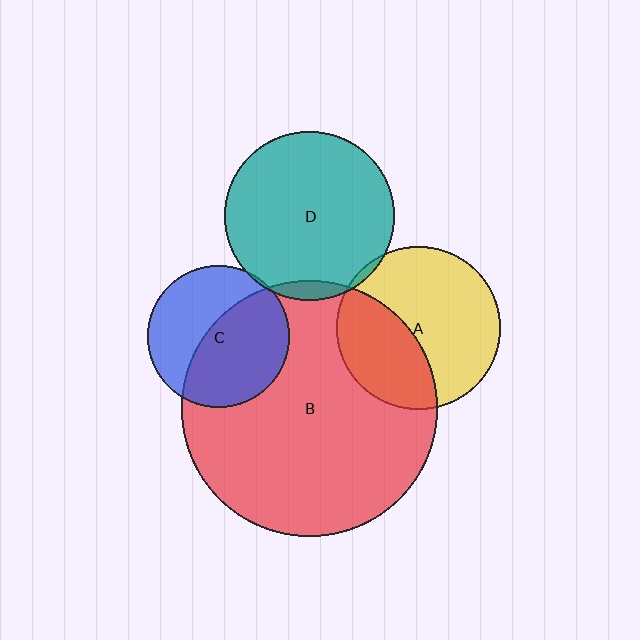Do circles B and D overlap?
Yes.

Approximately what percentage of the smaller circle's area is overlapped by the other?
Approximately 5%.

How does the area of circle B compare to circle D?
Approximately 2.3 times.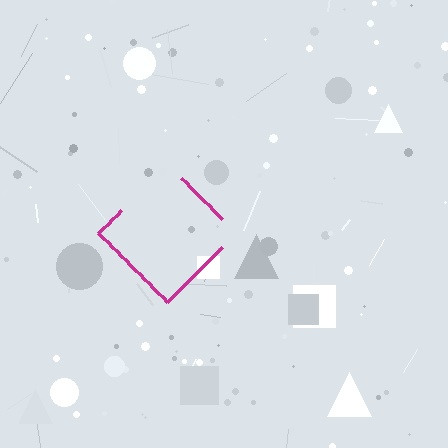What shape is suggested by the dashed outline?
The dashed outline suggests a diamond.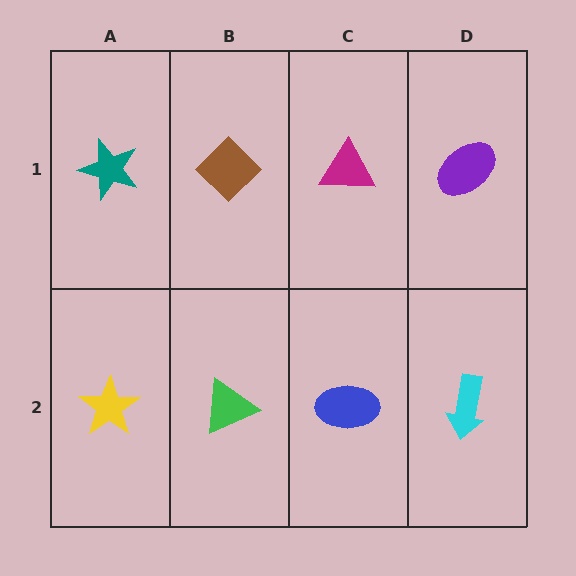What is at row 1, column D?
A purple ellipse.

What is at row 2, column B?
A green triangle.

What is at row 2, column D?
A cyan arrow.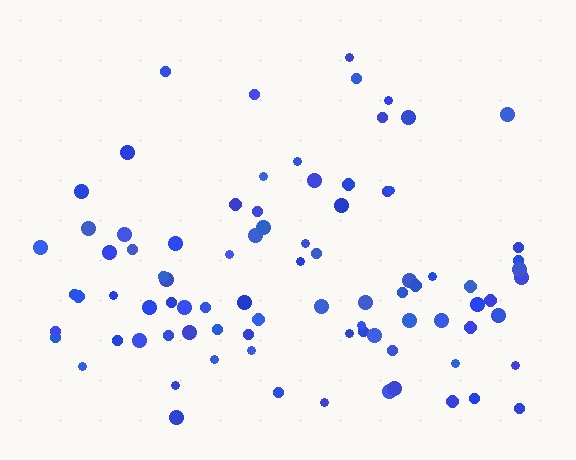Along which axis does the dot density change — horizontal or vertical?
Vertical.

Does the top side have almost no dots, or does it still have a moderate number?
Still a moderate number, just noticeably fewer than the bottom.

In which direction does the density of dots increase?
From top to bottom, with the bottom side densest.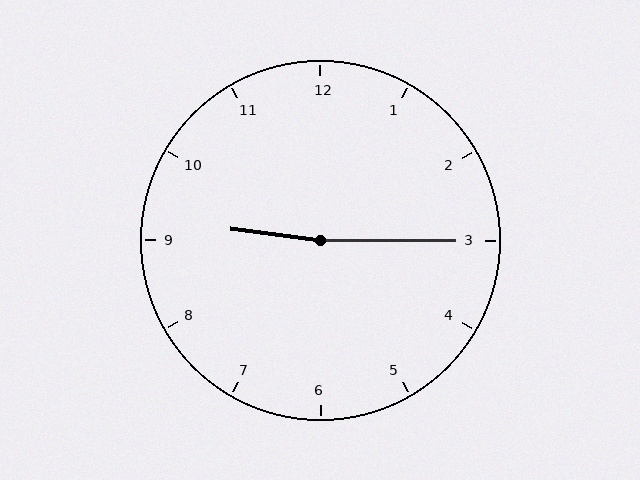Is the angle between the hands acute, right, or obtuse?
It is obtuse.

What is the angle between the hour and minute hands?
Approximately 172 degrees.